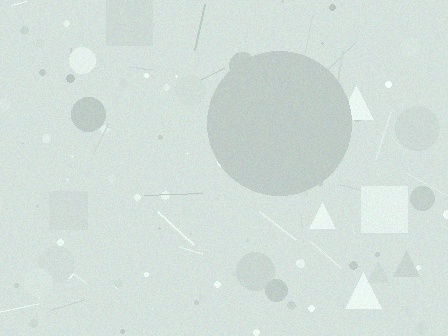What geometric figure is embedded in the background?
A circle is embedded in the background.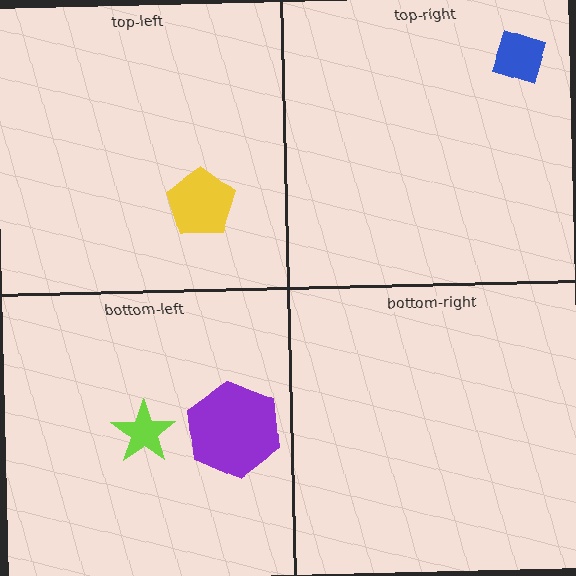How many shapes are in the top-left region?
1.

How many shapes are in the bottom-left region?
2.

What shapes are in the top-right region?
The blue diamond.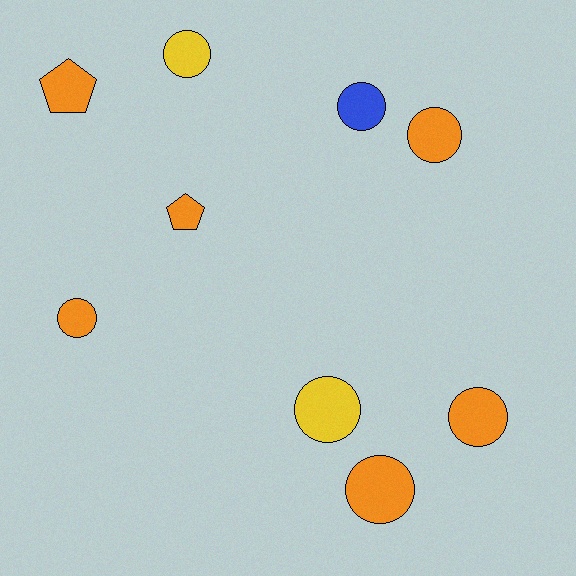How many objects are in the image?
There are 9 objects.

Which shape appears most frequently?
Circle, with 7 objects.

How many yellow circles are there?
There are 2 yellow circles.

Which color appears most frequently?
Orange, with 6 objects.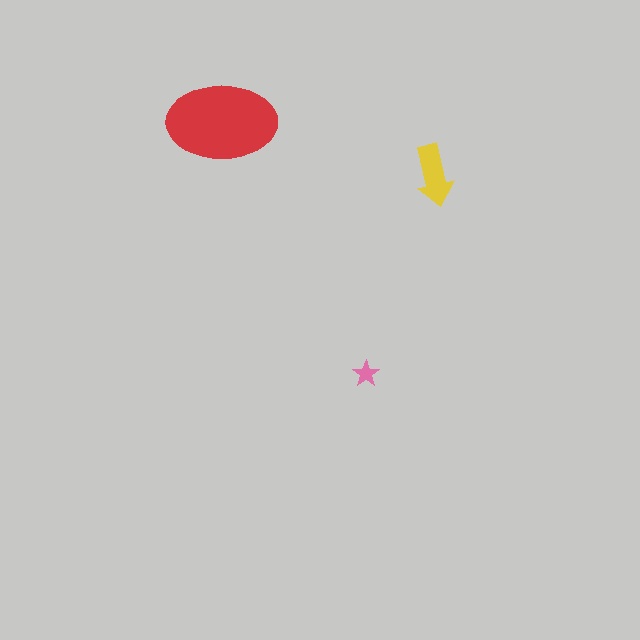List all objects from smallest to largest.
The pink star, the yellow arrow, the red ellipse.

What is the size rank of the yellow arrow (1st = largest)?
2nd.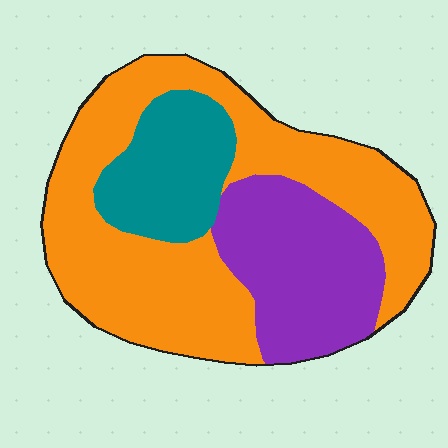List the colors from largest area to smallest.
From largest to smallest: orange, purple, teal.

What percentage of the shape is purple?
Purple covers about 25% of the shape.